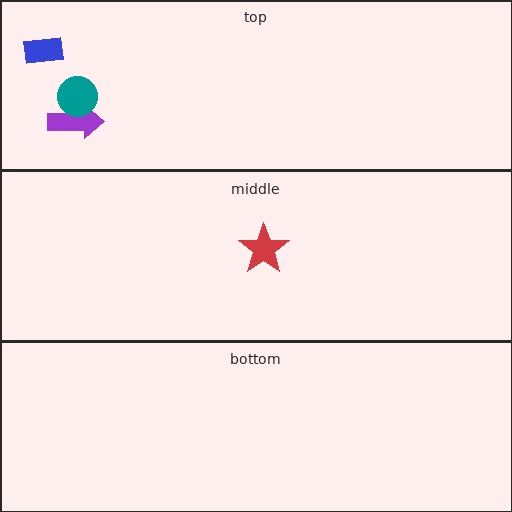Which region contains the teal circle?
The top region.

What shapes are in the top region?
The purple arrow, the teal circle, the blue rectangle.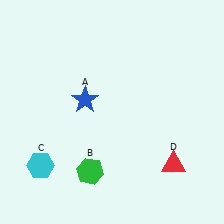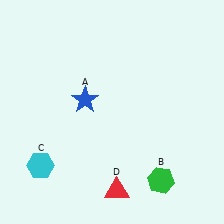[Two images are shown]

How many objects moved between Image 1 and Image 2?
2 objects moved between the two images.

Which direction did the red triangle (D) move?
The red triangle (D) moved left.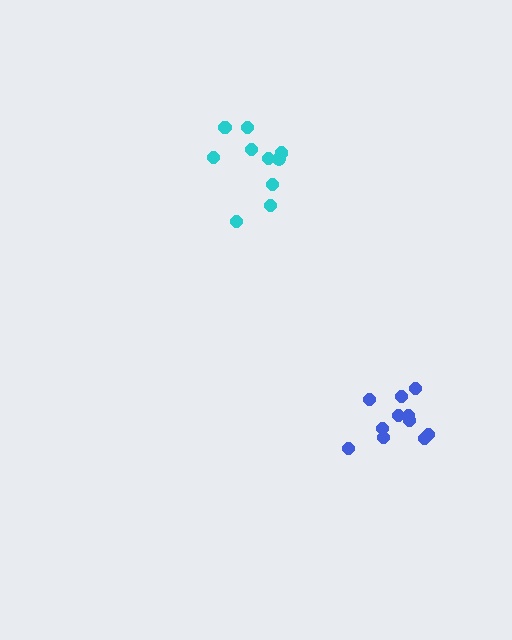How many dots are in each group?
Group 1: 11 dots, Group 2: 10 dots (21 total).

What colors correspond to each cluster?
The clusters are colored: blue, cyan.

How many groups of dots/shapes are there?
There are 2 groups.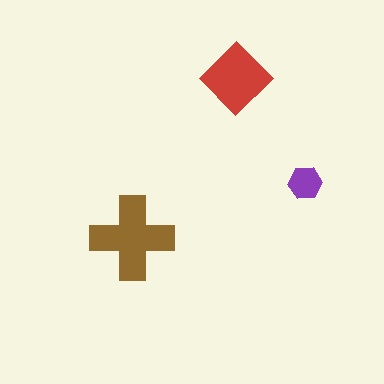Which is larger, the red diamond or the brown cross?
The brown cross.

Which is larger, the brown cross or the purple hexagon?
The brown cross.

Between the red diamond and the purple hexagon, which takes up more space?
The red diamond.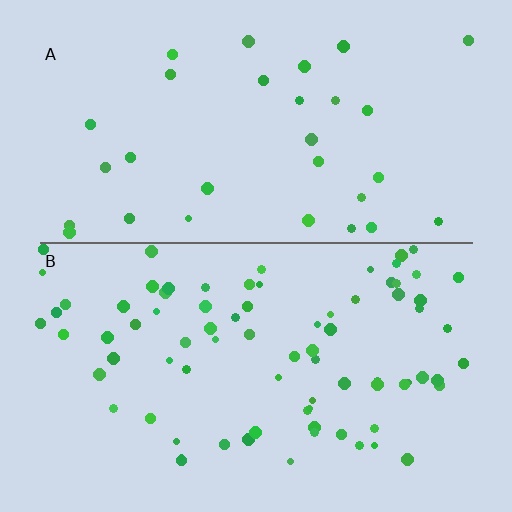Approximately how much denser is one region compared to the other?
Approximately 2.6× — region B over region A.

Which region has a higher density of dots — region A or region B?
B (the bottom).